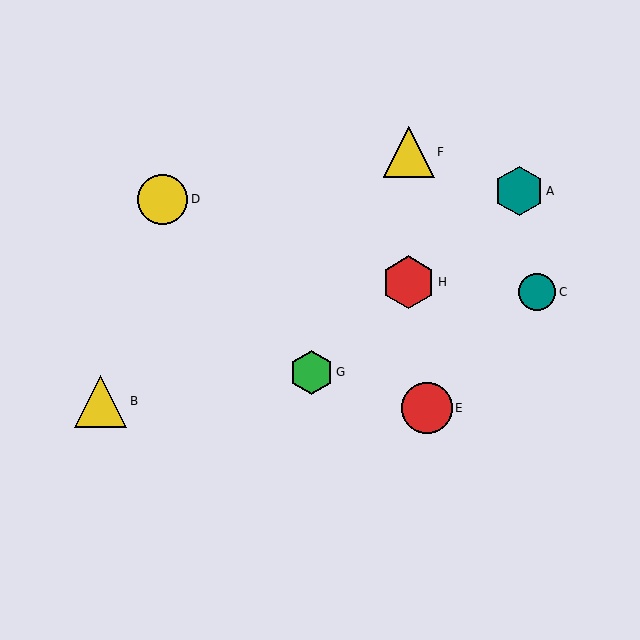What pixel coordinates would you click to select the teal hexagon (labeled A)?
Click at (519, 191) to select the teal hexagon A.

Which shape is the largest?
The red hexagon (labeled H) is the largest.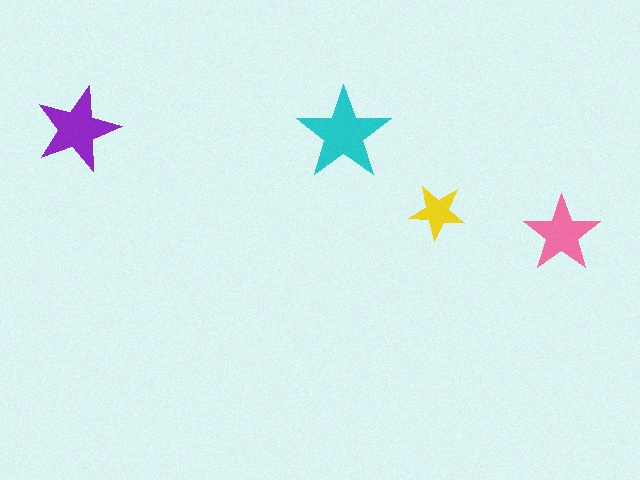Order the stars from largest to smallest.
the cyan one, the purple one, the pink one, the yellow one.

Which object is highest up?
The purple star is topmost.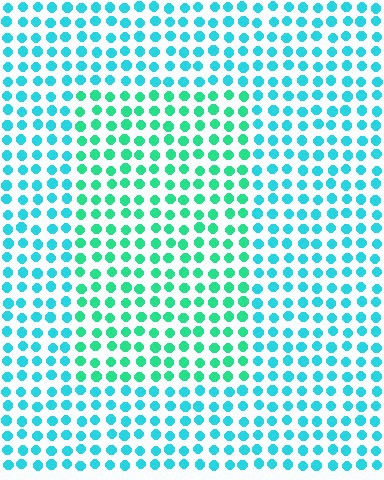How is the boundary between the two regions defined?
The boundary is defined purely by a slight shift in hue (about 31 degrees). Spacing, size, and orientation are identical on both sides.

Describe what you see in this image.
The image is filled with small cyan elements in a uniform arrangement. A rectangle-shaped region is visible where the elements are tinted to a slightly different hue, forming a subtle color boundary.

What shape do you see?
I see a rectangle.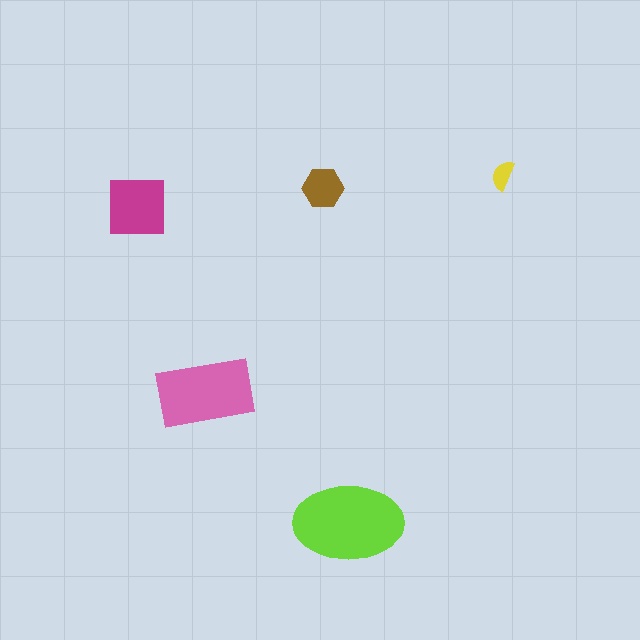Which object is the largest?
The lime ellipse.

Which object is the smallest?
The yellow semicircle.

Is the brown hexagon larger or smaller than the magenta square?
Smaller.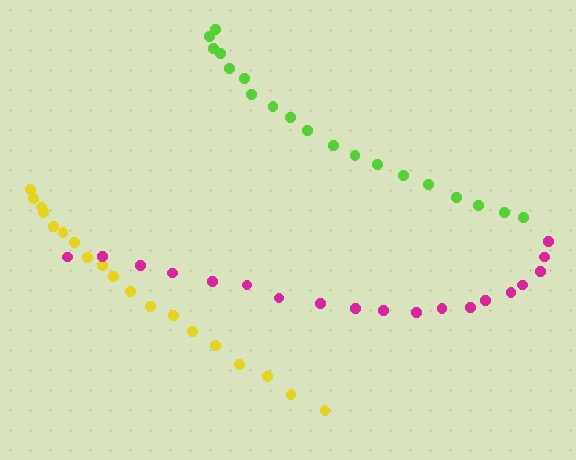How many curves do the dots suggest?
There are 3 distinct paths.